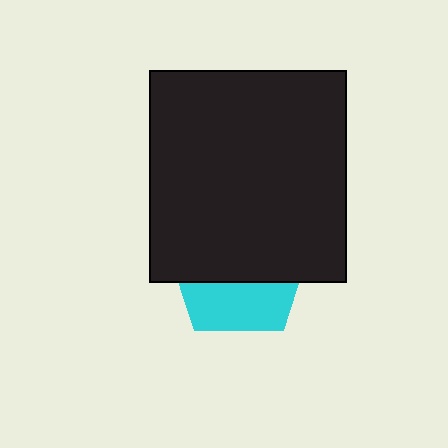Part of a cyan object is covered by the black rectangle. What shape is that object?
It is a pentagon.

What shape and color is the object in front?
The object in front is a black rectangle.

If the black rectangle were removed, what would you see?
You would see the complete cyan pentagon.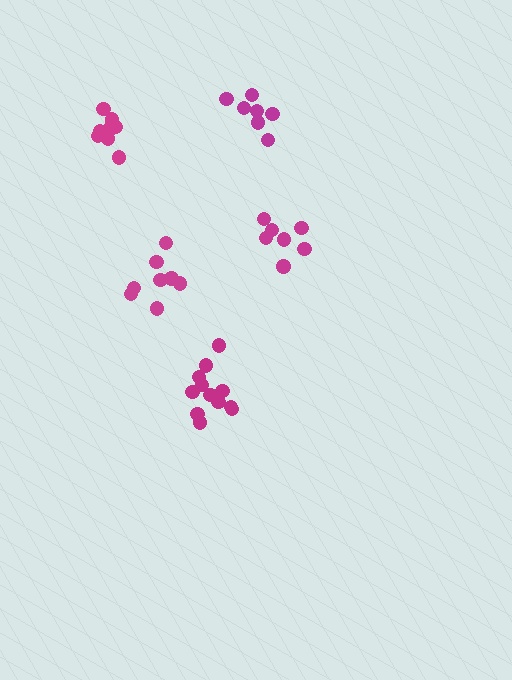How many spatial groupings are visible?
There are 5 spatial groupings.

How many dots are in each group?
Group 1: 12 dots, Group 2: 7 dots, Group 3: 7 dots, Group 4: 10 dots, Group 5: 8 dots (44 total).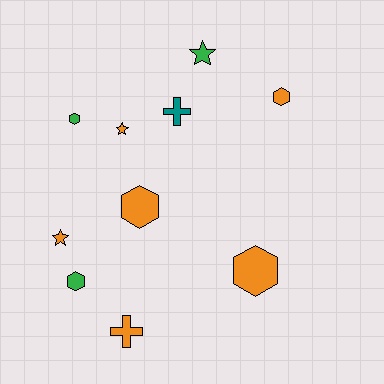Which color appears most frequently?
Orange, with 6 objects.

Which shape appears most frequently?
Hexagon, with 5 objects.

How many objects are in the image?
There are 10 objects.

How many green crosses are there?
There are no green crosses.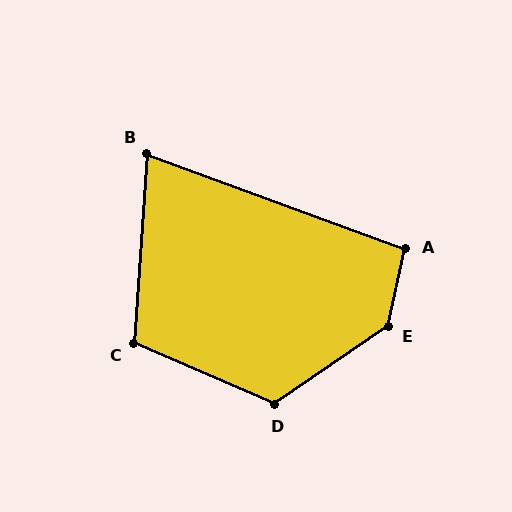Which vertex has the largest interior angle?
E, at approximately 137 degrees.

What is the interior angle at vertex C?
Approximately 110 degrees (obtuse).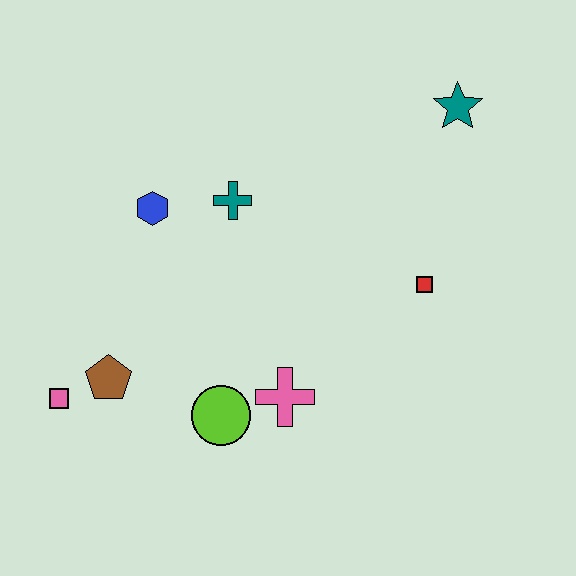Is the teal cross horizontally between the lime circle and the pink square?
No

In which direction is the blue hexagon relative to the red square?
The blue hexagon is to the left of the red square.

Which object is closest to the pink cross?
The lime circle is closest to the pink cross.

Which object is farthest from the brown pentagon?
The teal star is farthest from the brown pentagon.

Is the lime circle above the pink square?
No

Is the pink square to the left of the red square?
Yes